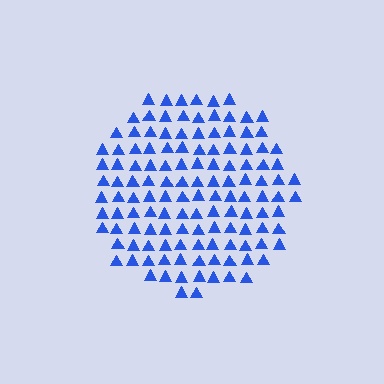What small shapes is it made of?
It is made of small triangles.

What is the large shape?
The large shape is a circle.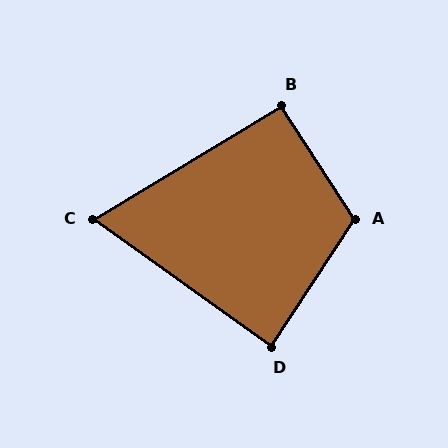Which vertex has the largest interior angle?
A, at approximately 113 degrees.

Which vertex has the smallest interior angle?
C, at approximately 67 degrees.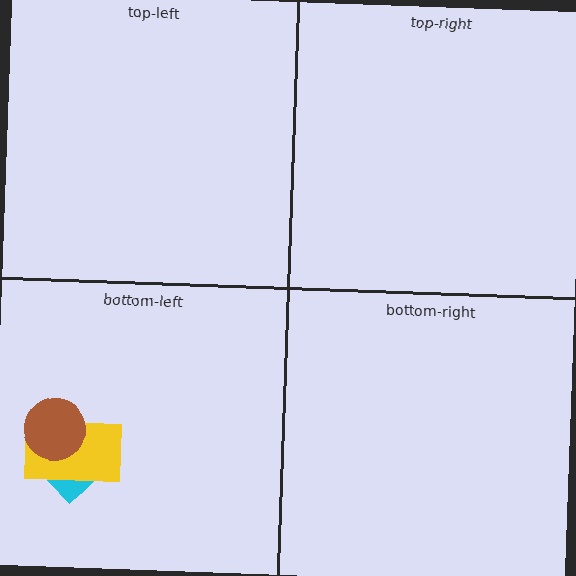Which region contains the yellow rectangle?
The bottom-left region.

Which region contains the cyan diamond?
The bottom-left region.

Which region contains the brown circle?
The bottom-left region.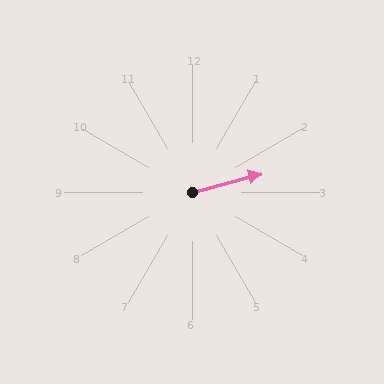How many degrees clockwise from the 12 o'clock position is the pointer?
Approximately 75 degrees.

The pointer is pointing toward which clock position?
Roughly 2 o'clock.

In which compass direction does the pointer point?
East.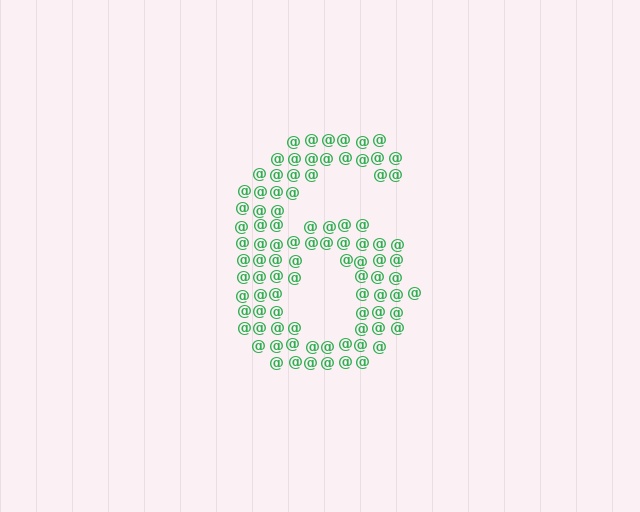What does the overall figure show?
The overall figure shows the digit 6.